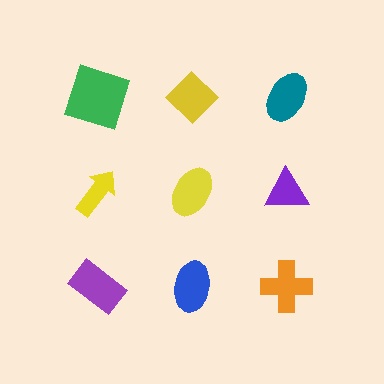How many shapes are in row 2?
3 shapes.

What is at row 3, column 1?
A purple rectangle.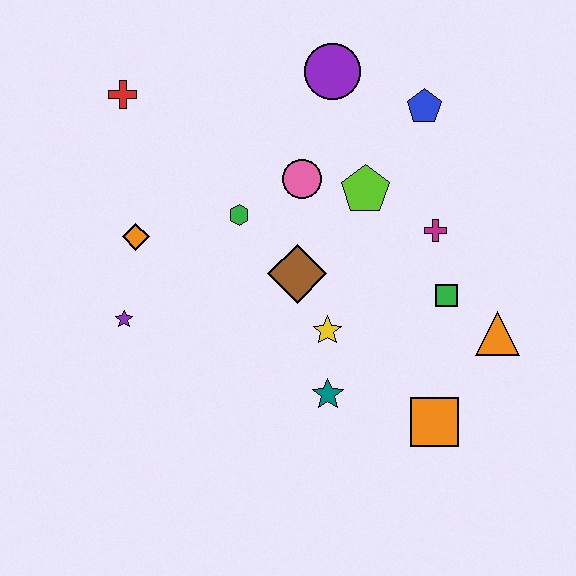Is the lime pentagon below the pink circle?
Yes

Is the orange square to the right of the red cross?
Yes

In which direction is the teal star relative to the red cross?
The teal star is below the red cross.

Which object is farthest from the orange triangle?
The red cross is farthest from the orange triangle.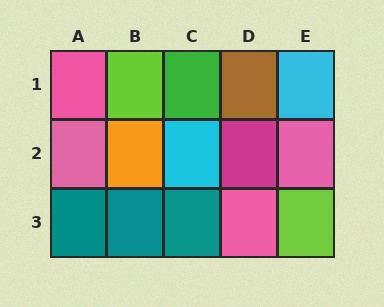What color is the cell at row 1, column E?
Cyan.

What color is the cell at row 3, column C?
Teal.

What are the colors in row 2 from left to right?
Pink, orange, cyan, magenta, pink.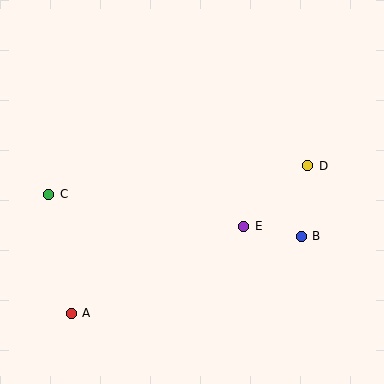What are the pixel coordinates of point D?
Point D is at (308, 166).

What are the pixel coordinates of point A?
Point A is at (71, 313).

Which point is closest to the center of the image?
Point E at (244, 226) is closest to the center.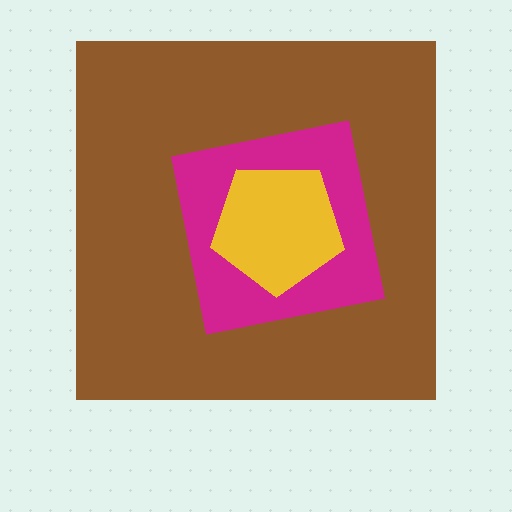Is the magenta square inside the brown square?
Yes.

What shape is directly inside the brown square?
The magenta square.